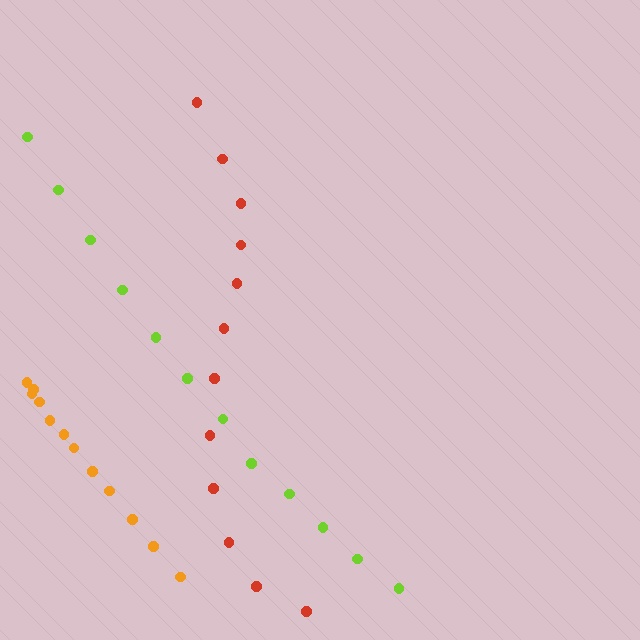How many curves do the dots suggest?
There are 3 distinct paths.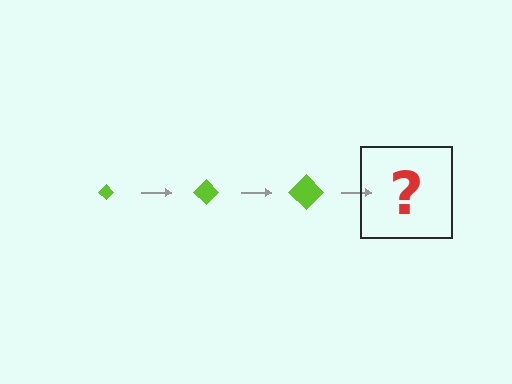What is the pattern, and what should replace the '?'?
The pattern is that the diamond gets progressively larger each step. The '?' should be a lime diamond, larger than the previous one.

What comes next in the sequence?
The next element should be a lime diamond, larger than the previous one.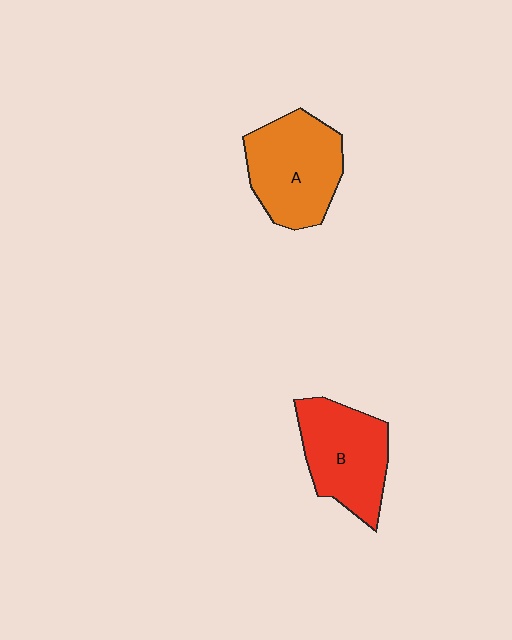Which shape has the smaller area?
Shape B (red).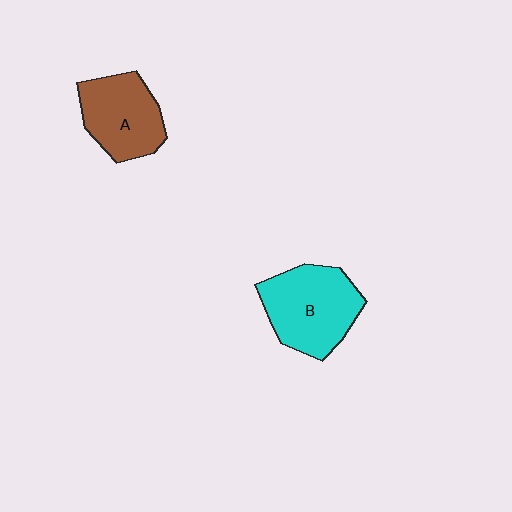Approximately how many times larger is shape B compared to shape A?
Approximately 1.2 times.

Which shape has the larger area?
Shape B (cyan).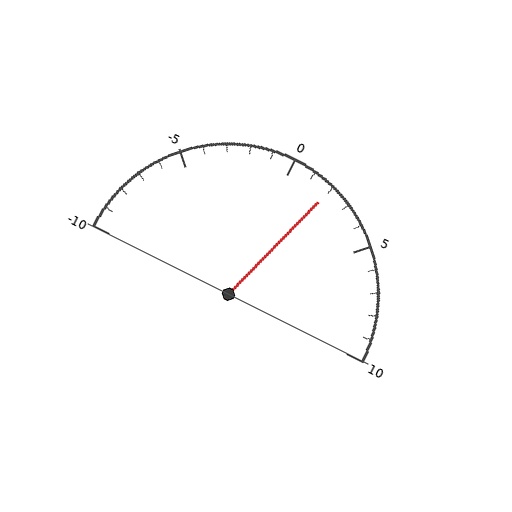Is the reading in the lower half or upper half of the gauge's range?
The reading is in the upper half of the range (-10 to 10).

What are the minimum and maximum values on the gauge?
The gauge ranges from -10 to 10.